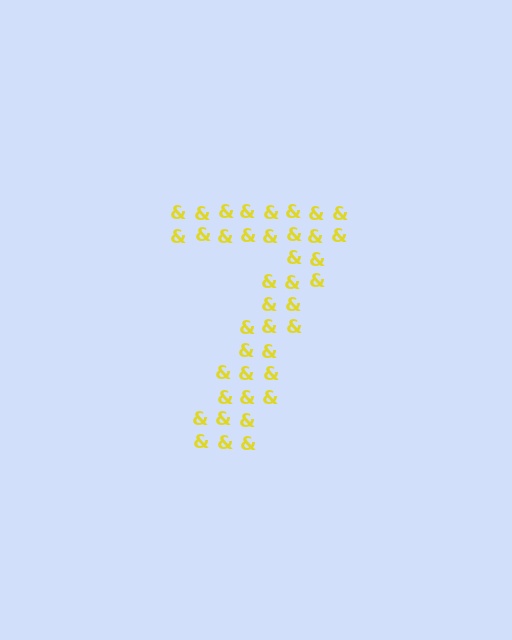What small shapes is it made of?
It is made of small ampersands.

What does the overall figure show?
The overall figure shows the digit 7.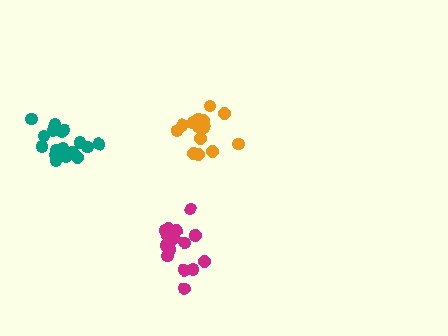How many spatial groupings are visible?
There are 3 spatial groupings.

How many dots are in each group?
Group 1: 15 dots, Group 2: 17 dots, Group 3: 18 dots (50 total).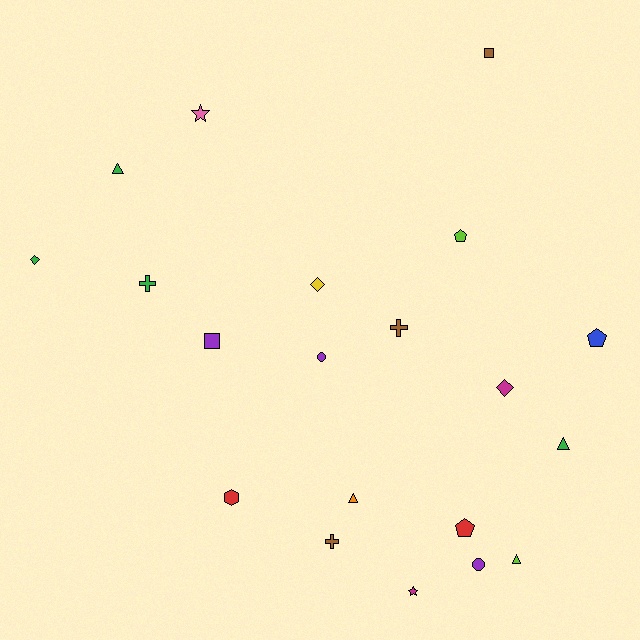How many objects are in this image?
There are 20 objects.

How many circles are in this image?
There are 2 circles.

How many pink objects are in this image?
There is 1 pink object.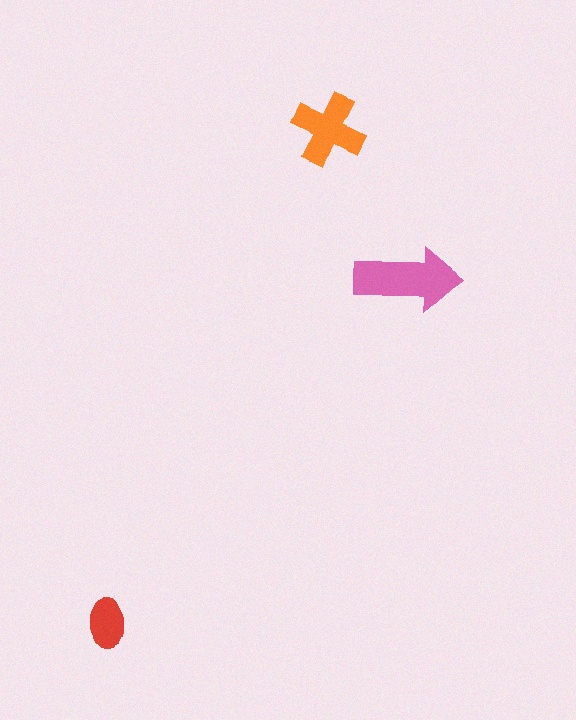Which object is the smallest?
The red ellipse.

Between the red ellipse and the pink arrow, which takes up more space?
The pink arrow.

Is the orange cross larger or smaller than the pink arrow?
Smaller.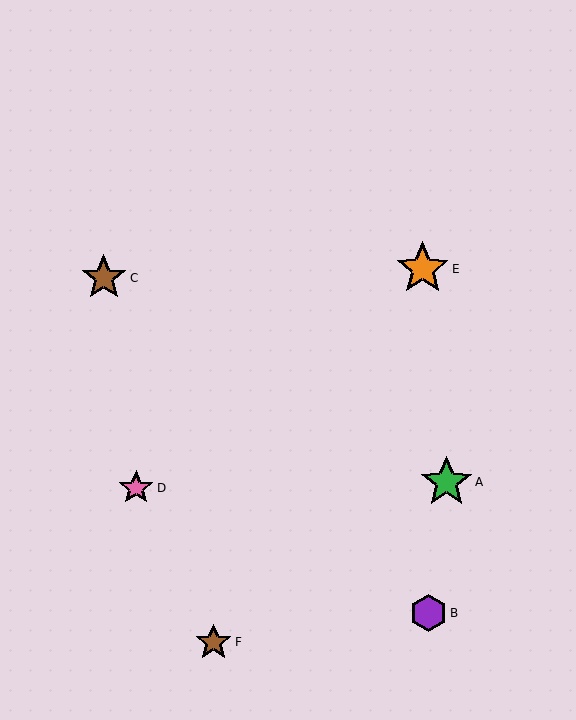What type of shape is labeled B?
Shape B is a purple hexagon.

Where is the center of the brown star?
The center of the brown star is at (104, 278).